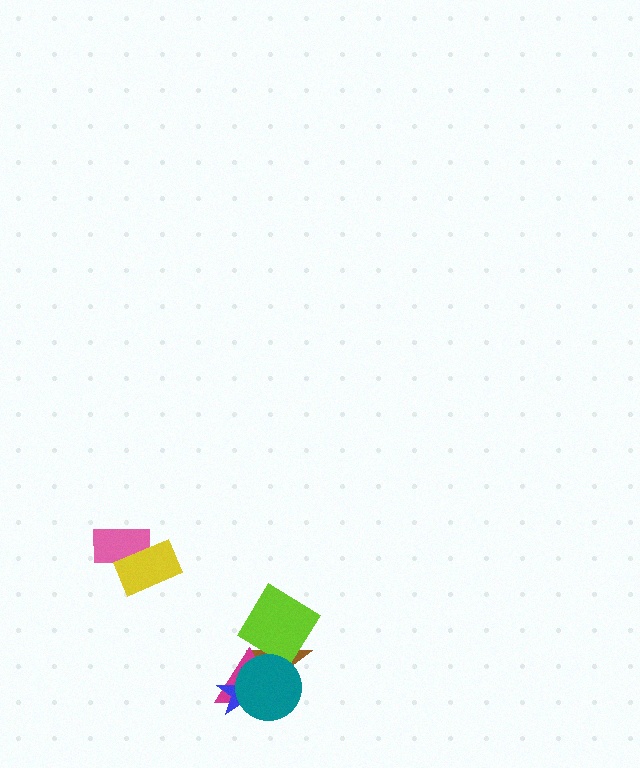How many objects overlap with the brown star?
4 objects overlap with the brown star.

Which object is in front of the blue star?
The teal circle is in front of the blue star.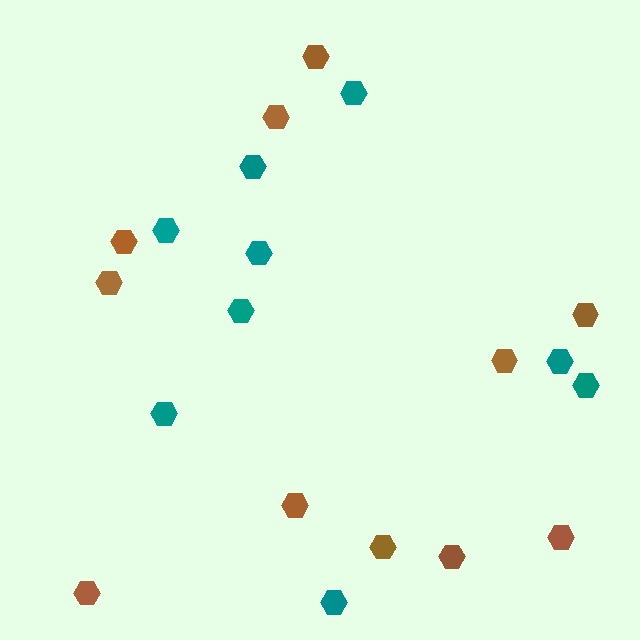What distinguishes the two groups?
There are 2 groups: one group of brown hexagons (11) and one group of teal hexagons (9).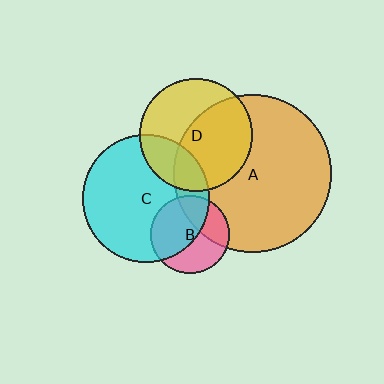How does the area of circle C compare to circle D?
Approximately 1.3 times.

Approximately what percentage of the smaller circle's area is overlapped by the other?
Approximately 15%.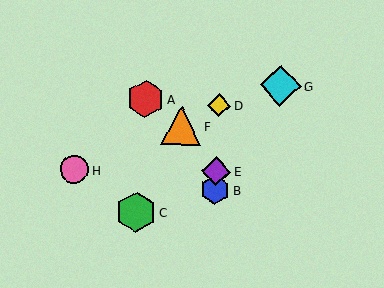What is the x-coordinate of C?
Object C is at x≈136.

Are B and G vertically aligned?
No, B is at x≈215 and G is at x≈280.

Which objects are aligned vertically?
Objects B, D, E are aligned vertically.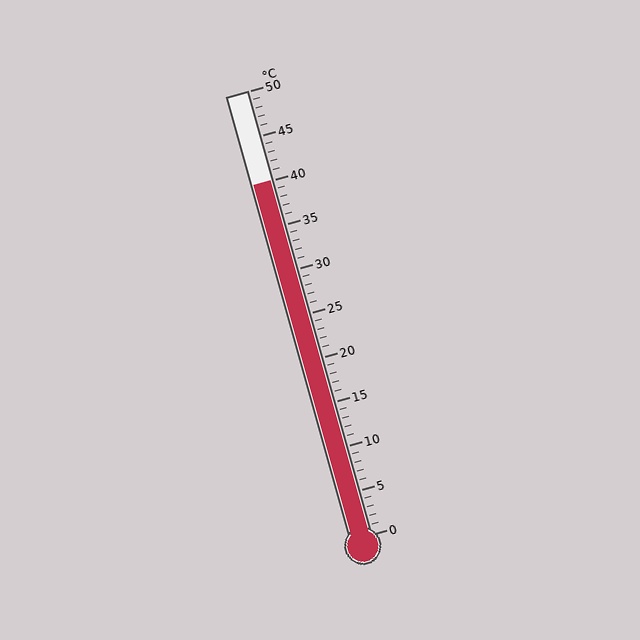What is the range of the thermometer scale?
The thermometer scale ranges from 0°C to 50°C.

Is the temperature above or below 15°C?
The temperature is above 15°C.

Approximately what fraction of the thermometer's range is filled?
The thermometer is filled to approximately 80% of its range.